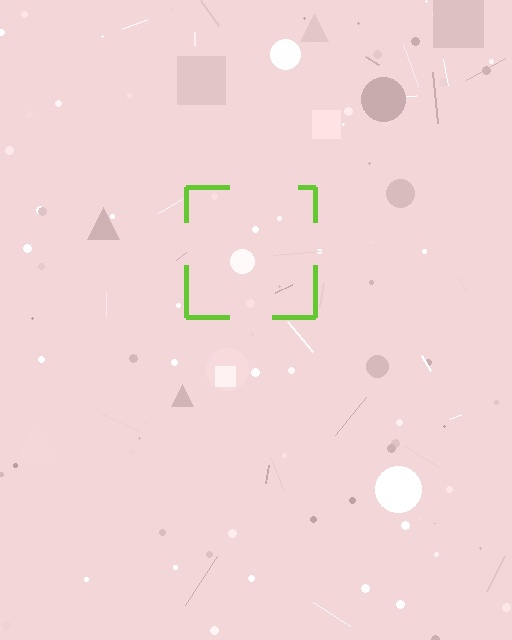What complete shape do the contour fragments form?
The contour fragments form a square.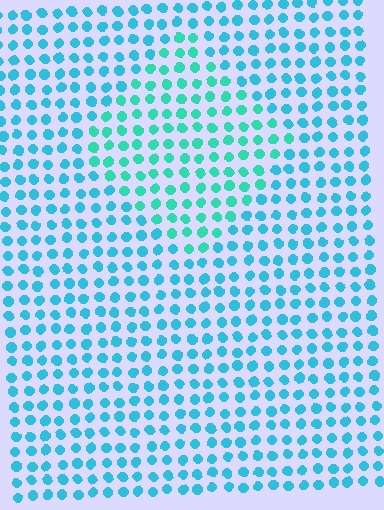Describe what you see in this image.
The image is filled with small cyan elements in a uniform arrangement. A diamond-shaped region is visible where the elements are tinted to a slightly different hue, forming a subtle color boundary.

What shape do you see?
I see a diamond.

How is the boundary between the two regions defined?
The boundary is defined purely by a slight shift in hue (about 27 degrees). Spacing, size, and orientation are identical on both sides.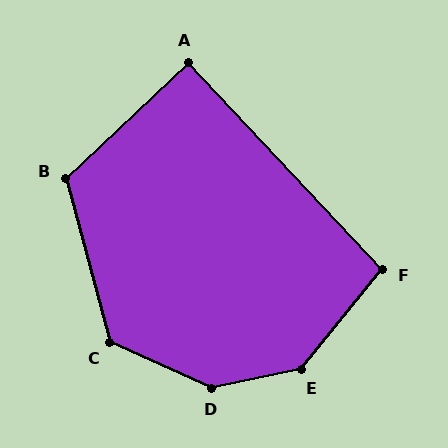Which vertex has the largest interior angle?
D, at approximately 144 degrees.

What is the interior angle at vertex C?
Approximately 129 degrees (obtuse).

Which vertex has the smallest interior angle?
A, at approximately 90 degrees.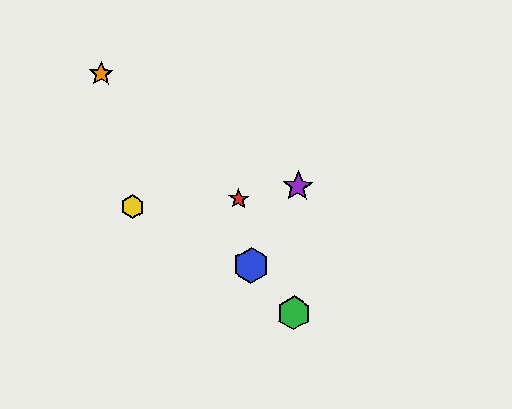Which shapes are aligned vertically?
The green hexagon, the purple star are aligned vertically.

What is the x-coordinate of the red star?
The red star is at x≈239.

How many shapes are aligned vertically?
2 shapes (the green hexagon, the purple star) are aligned vertically.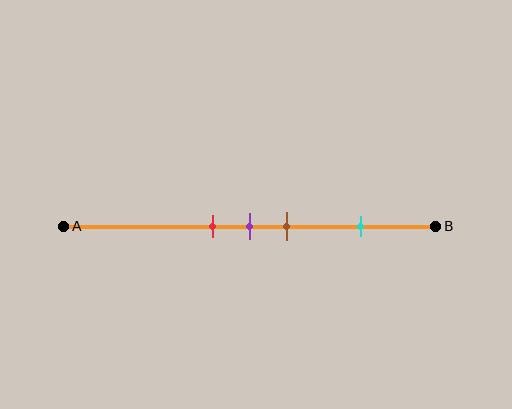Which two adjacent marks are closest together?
The red and purple marks are the closest adjacent pair.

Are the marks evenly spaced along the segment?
No, the marks are not evenly spaced.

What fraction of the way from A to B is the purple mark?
The purple mark is approximately 50% (0.5) of the way from A to B.